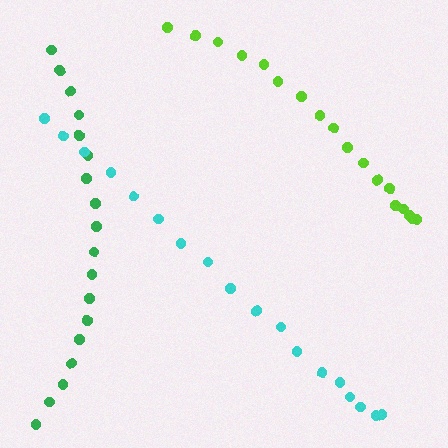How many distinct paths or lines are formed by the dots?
There are 3 distinct paths.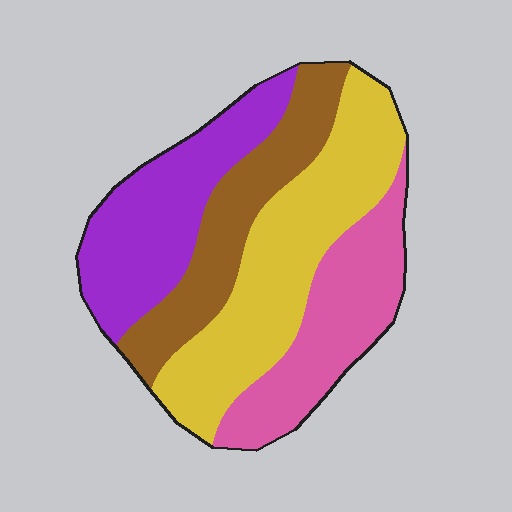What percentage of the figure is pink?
Pink covers around 20% of the figure.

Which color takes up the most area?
Yellow, at roughly 35%.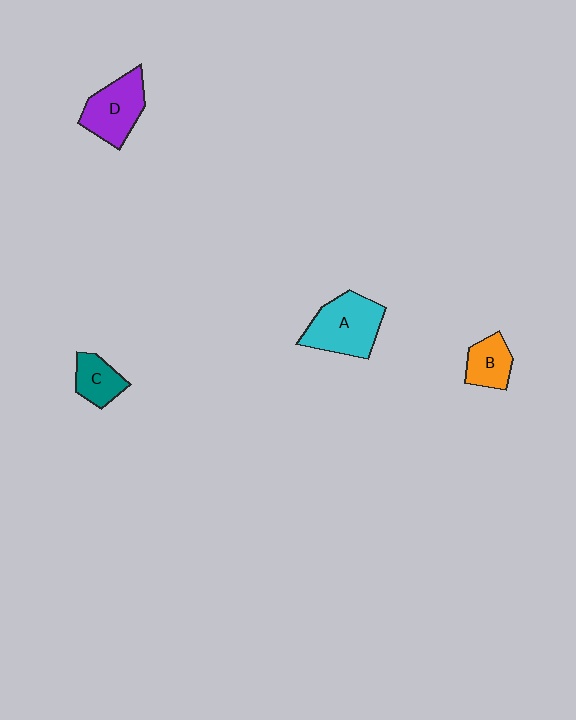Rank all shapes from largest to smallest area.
From largest to smallest: A (cyan), D (purple), B (orange), C (teal).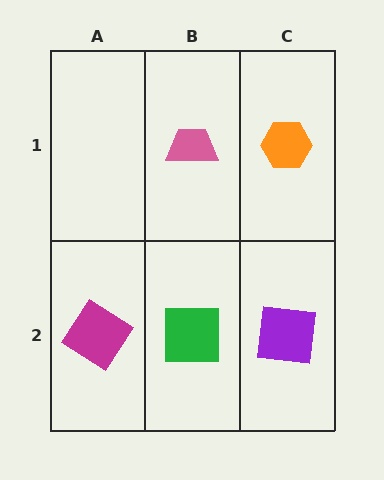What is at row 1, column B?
A pink trapezoid.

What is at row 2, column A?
A magenta diamond.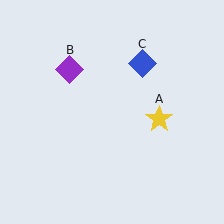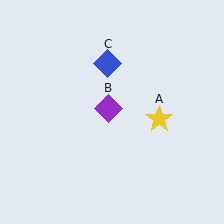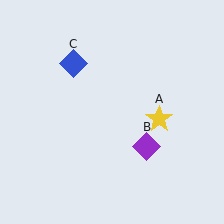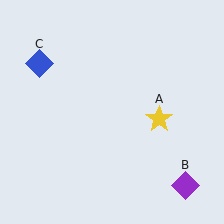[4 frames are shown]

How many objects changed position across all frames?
2 objects changed position: purple diamond (object B), blue diamond (object C).